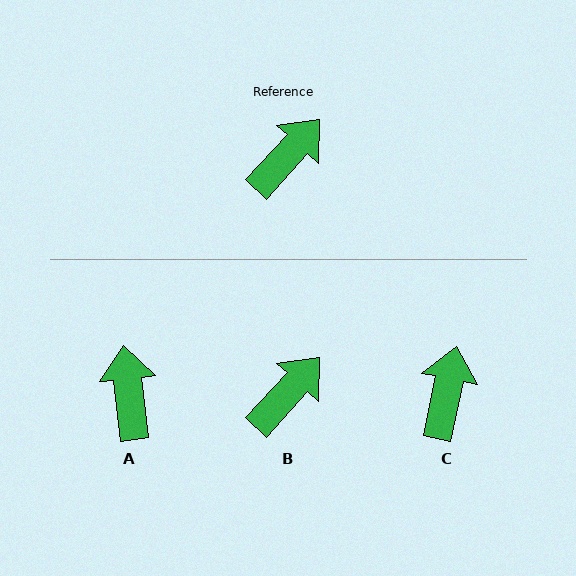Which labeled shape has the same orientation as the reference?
B.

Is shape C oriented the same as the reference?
No, it is off by about 30 degrees.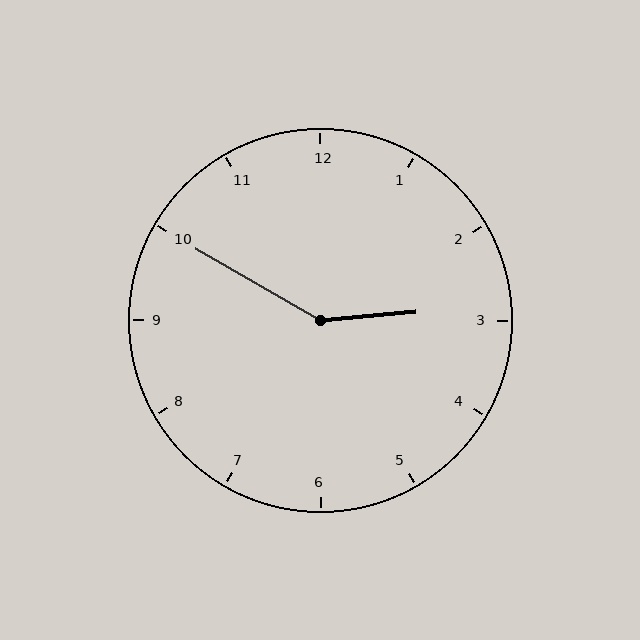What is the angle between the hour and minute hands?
Approximately 145 degrees.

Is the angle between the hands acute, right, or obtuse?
It is obtuse.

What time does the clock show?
2:50.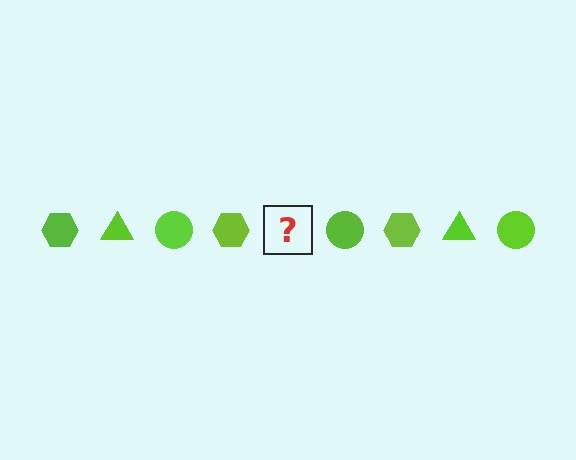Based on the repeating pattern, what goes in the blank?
The blank should be a lime triangle.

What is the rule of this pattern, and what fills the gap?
The rule is that the pattern cycles through hexagon, triangle, circle shapes in lime. The gap should be filled with a lime triangle.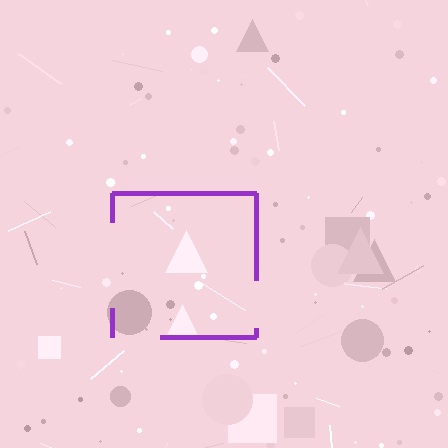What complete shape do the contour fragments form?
The contour fragments form a square.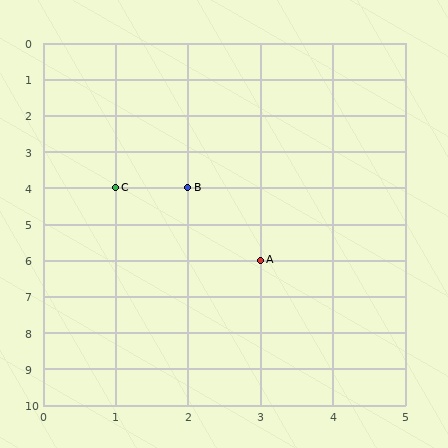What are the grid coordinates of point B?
Point B is at grid coordinates (2, 4).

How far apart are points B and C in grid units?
Points B and C are 1 column apart.